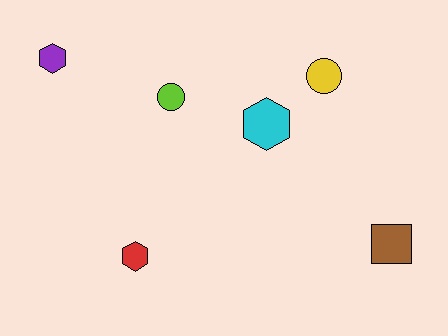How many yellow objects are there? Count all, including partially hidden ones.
There is 1 yellow object.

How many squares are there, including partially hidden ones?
There is 1 square.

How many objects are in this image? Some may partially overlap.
There are 6 objects.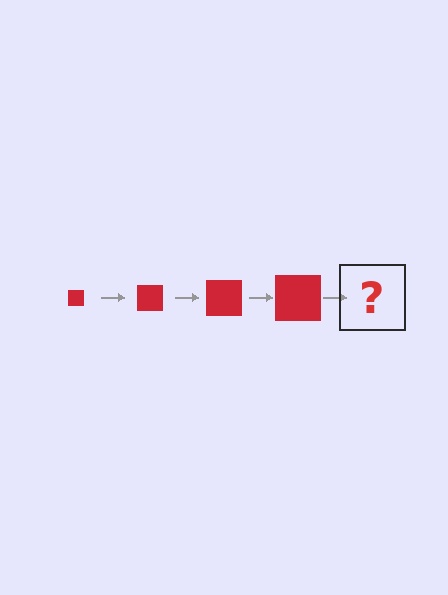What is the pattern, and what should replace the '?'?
The pattern is that the square gets progressively larger each step. The '?' should be a red square, larger than the previous one.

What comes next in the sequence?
The next element should be a red square, larger than the previous one.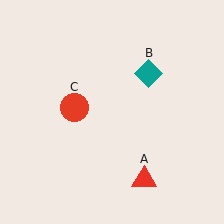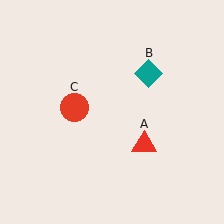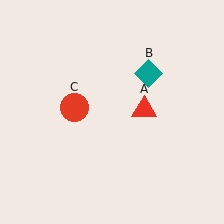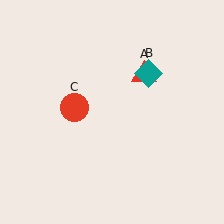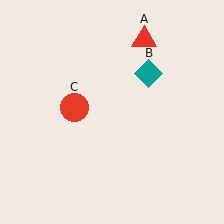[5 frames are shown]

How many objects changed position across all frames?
1 object changed position: red triangle (object A).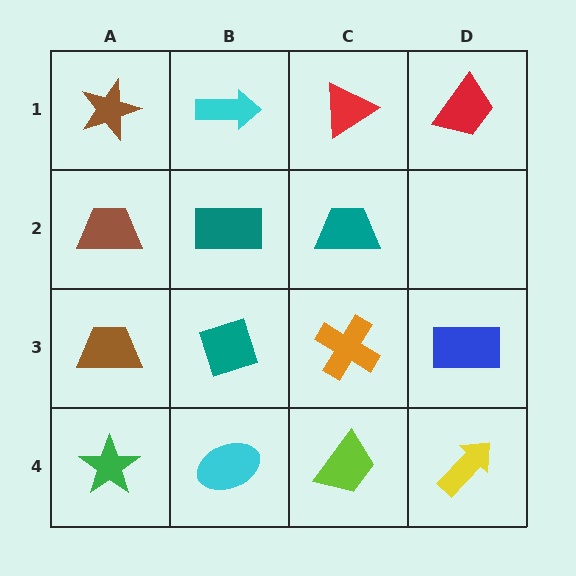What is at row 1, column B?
A cyan arrow.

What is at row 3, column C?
An orange cross.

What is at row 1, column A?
A brown star.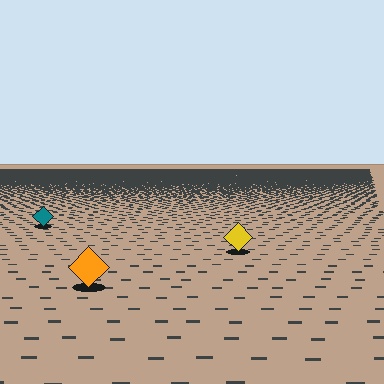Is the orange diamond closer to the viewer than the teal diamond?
Yes. The orange diamond is closer — you can tell from the texture gradient: the ground texture is coarser near it.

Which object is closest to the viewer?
The orange diamond is closest. The texture marks near it are larger and more spread out.